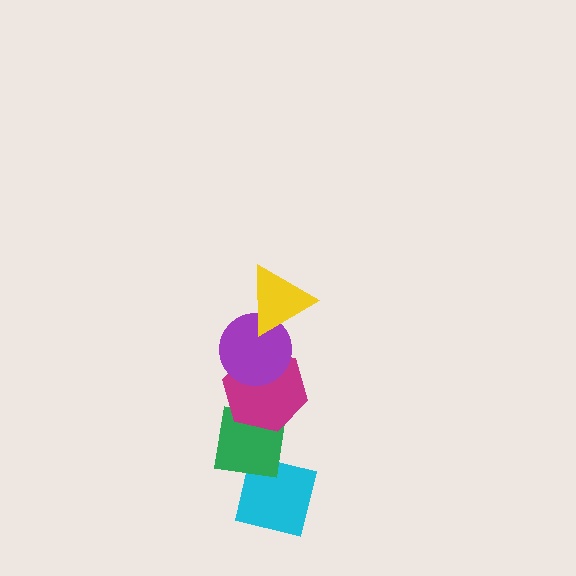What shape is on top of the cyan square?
The green square is on top of the cyan square.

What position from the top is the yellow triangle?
The yellow triangle is 1st from the top.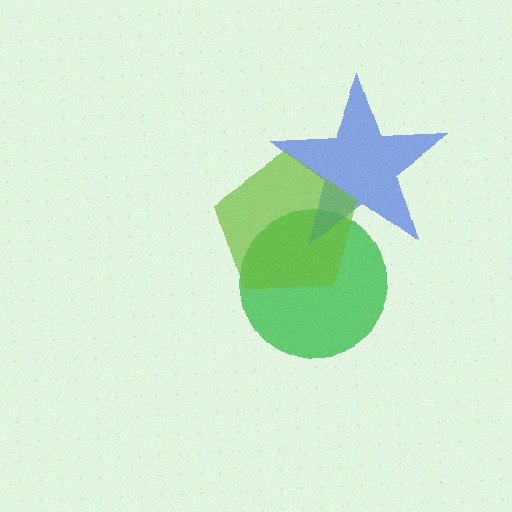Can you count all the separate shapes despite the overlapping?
Yes, there are 3 separate shapes.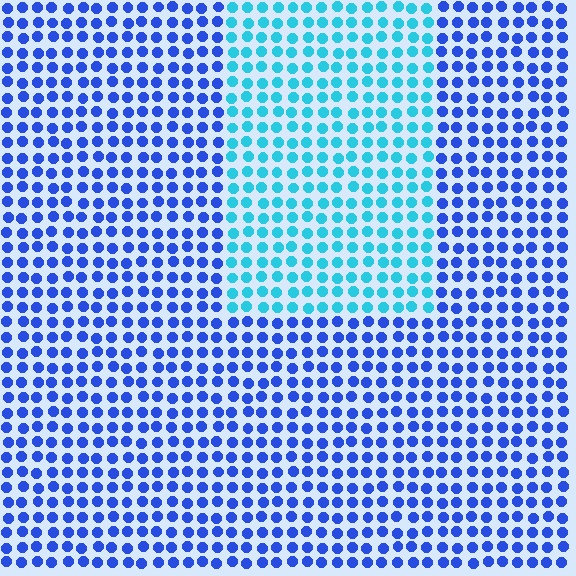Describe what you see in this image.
The image is filled with small blue elements in a uniform arrangement. A rectangle-shaped region is visible where the elements are tinted to a slightly different hue, forming a subtle color boundary.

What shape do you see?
I see a rectangle.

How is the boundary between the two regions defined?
The boundary is defined purely by a slight shift in hue (about 41 degrees). Spacing, size, and orientation are identical on both sides.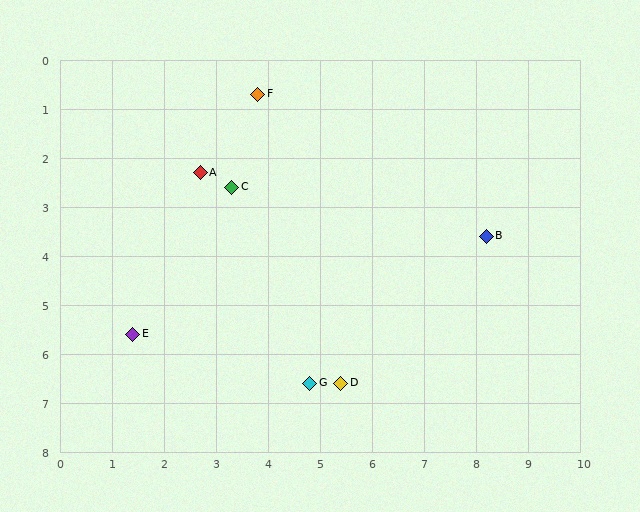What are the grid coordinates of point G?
Point G is at approximately (4.8, 6.6).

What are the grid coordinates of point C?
Point C is at approximately (3.3, 2.6).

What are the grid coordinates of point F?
Point F is at approximately (3.8, 0.7).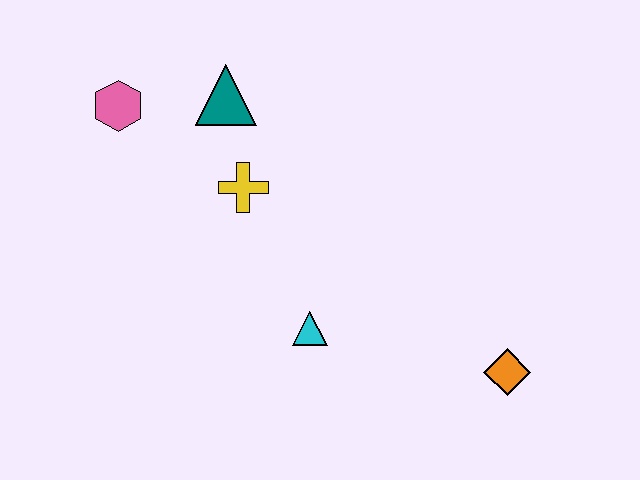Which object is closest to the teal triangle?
The yellow cross is closest to the teal triangle.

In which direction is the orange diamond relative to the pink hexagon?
The orange diamond is to the right of the pink hexagon.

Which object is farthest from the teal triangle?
The orange diamond is farthest from the teal triangle.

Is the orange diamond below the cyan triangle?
Yes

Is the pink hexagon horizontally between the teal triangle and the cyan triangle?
No